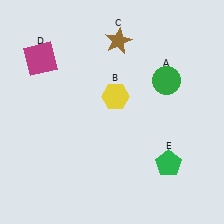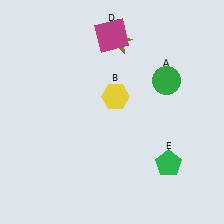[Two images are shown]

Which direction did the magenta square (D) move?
The magenta square (D) moved right.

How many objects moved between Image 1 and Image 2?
1 object moved between the two images.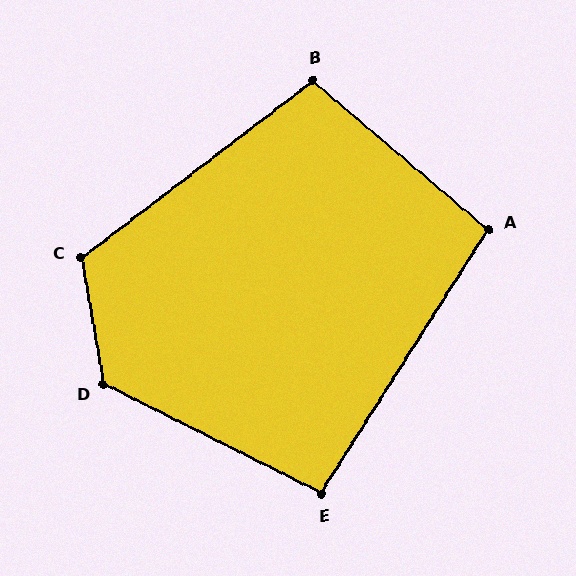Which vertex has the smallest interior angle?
E, at approximately 96 degrees.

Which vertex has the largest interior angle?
D, at approximately 126 degrees.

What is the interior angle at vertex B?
Approximately 102 degrees (obtuse).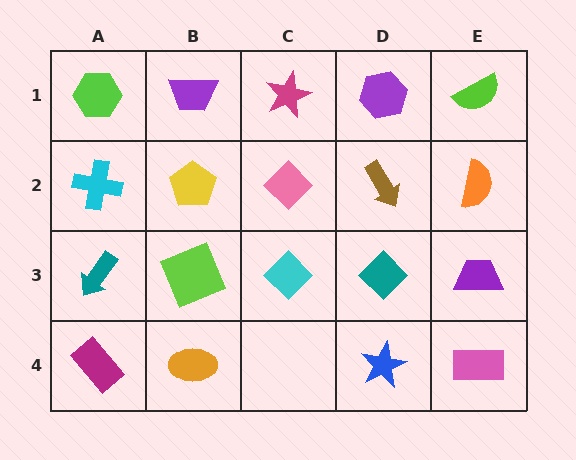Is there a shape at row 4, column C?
No, that cell is empty.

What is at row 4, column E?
A pink rectangle.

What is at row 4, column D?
A blue star.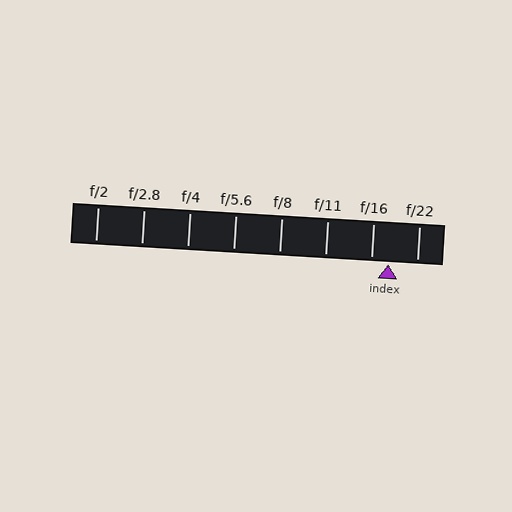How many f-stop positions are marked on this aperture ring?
There are 8 f-stop positions marked.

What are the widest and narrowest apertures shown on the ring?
The widest aperture shown is f/2 and the narrowest is f/22.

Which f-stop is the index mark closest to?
The index mark is closest to f/16.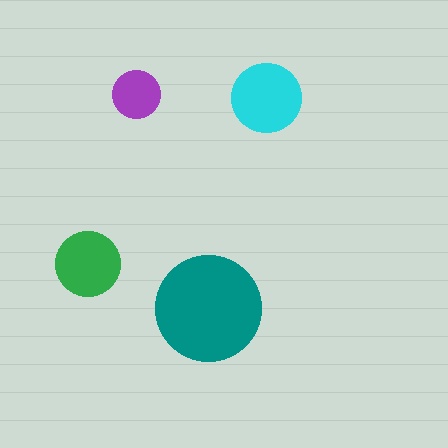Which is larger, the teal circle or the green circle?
The teal one.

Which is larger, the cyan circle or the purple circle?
The cyan one.